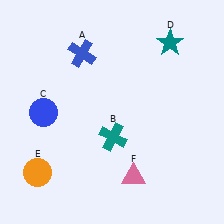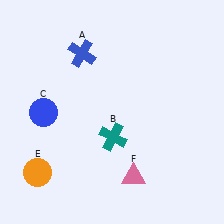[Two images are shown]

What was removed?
The teal star (D) was removed in Image 2.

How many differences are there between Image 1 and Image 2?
There is 1 difference between the two images.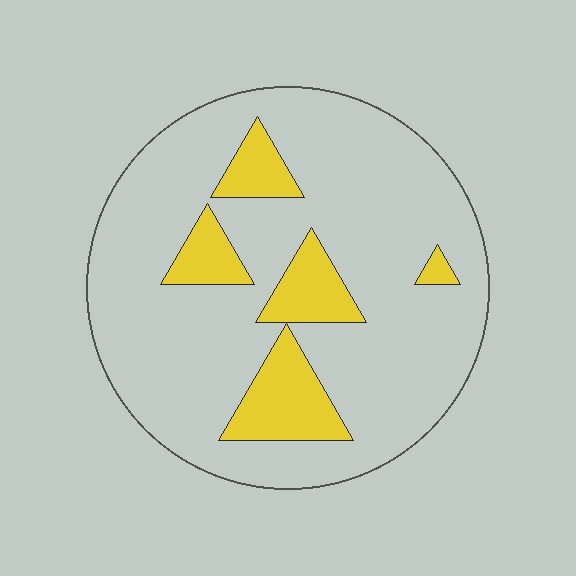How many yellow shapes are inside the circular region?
5.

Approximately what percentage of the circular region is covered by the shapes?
Approximately 15%.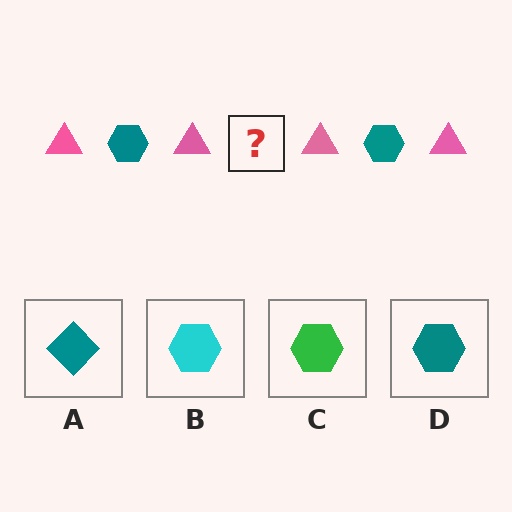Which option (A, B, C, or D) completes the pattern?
D.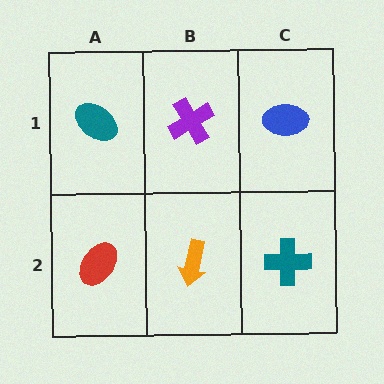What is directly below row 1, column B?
An orange arrow.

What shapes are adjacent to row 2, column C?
A blue ellipse (row 1, column C), an orange arrow (row 2, column B).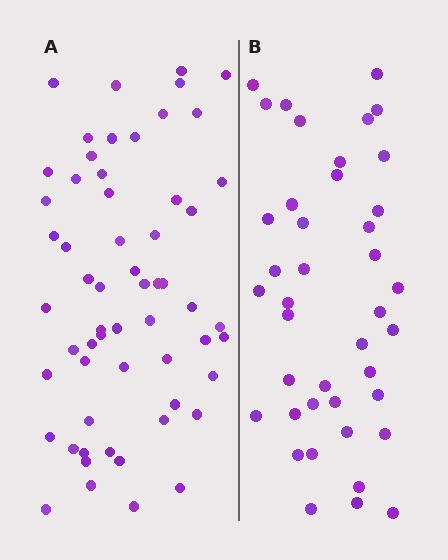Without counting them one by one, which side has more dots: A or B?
Region A (the left region) has more dots.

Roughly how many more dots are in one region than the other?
Region A has approximately 20 more dots than region B.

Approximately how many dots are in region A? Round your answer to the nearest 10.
About 60 dots. (The exact count is 59, which rounds to 60.)